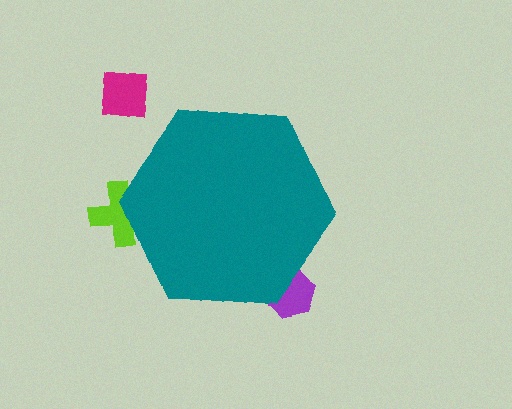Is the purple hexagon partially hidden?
Yes, the purple hexagon is partially hidden behind the teal hexagon.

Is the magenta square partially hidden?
No, the magenta square is fully visible.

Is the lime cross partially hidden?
Yes, the lime cross is partially hidden behind the teal hexagon.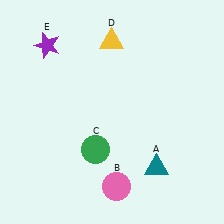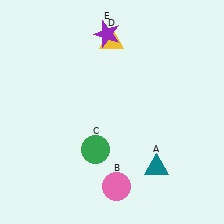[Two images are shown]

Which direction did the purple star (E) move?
The purple star (E) moved right.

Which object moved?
The purple star (E) moved right.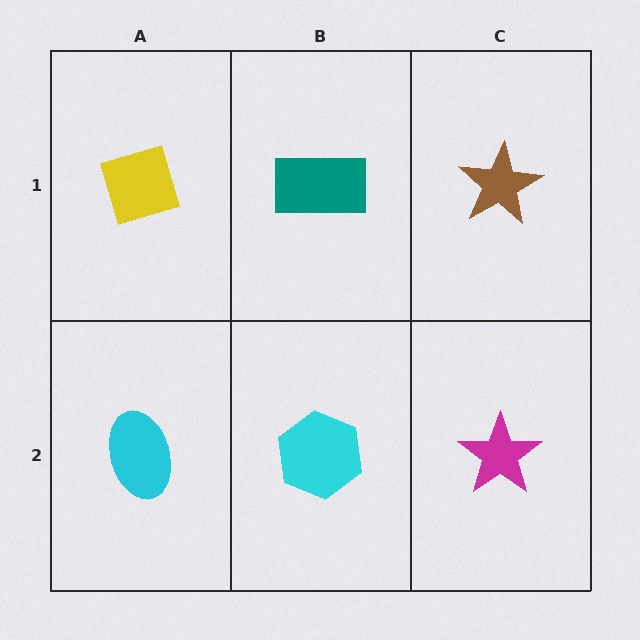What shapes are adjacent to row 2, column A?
A yellow diamond (row 1, column A), a cyan hexagon (row 2, column B).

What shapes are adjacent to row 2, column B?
A teal rectangle (row 1, column B), a cyan ellipse (row 2, column A), a magenta star (row 2, column C).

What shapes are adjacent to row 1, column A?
A cyan ellipse (row 2, column A), a teal rectangle (row 1, column B).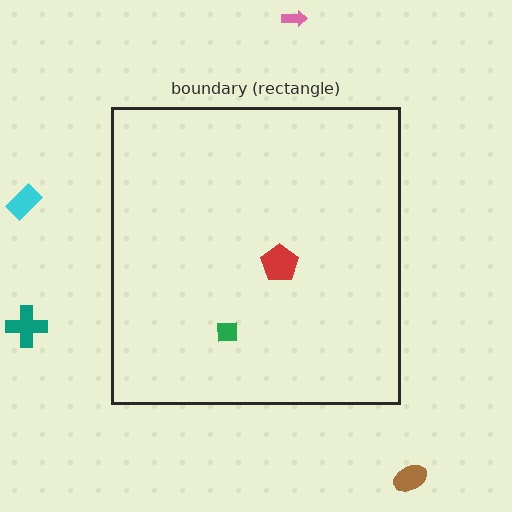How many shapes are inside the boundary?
2 inside, 4 outside.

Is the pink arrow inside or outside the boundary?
Outside.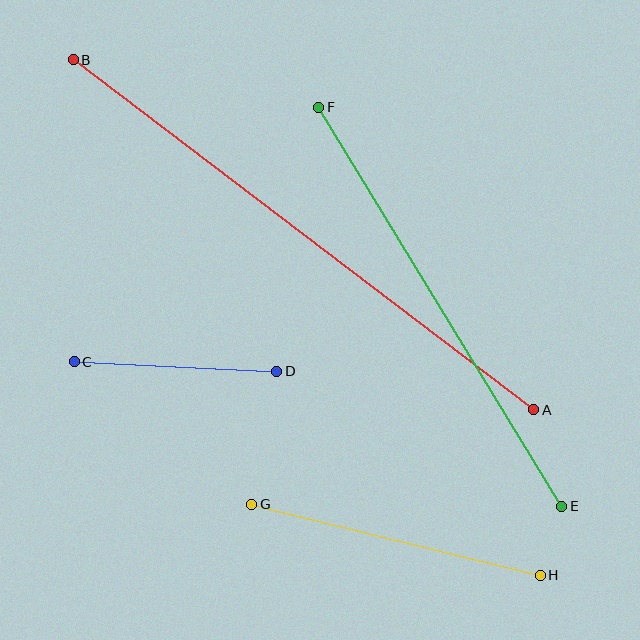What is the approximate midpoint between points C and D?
The midpoint is at approximately (176, 366) pixels.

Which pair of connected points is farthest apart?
Points A and B are farthest apart.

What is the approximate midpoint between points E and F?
The midpoint is at approximately (440, 307) pixels.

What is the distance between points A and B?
The distance is approximately 578 pixels.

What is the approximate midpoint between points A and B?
The midpoint is at approximately (303, 235) pixels.